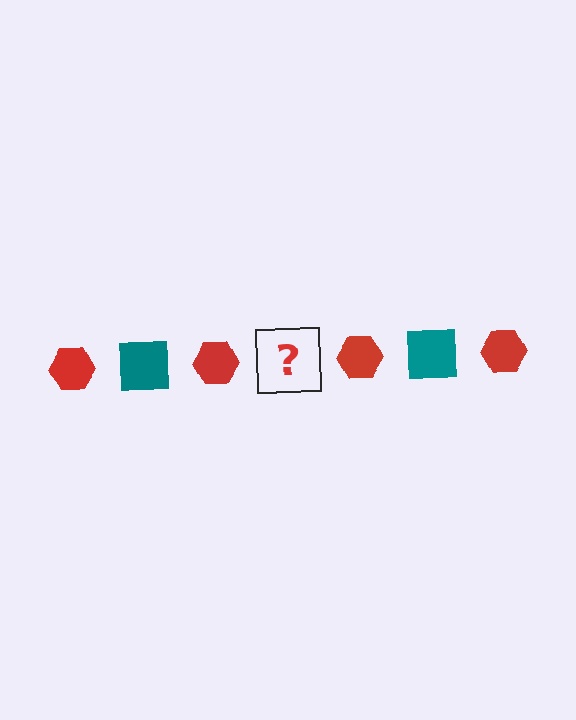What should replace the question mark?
The question mark should be replaced with a teal square.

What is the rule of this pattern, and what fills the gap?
The rule is that the pattern alternates between red hexagon and teal square. The gap should be filled with a teal square.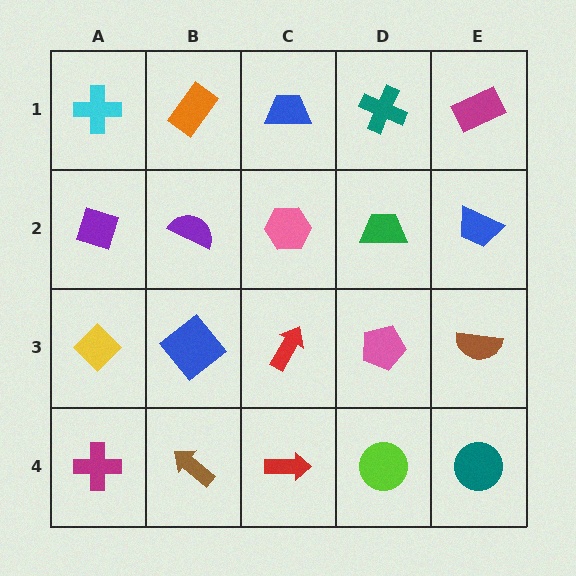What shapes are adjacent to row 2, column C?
A blue trapezoid (row 1, column C), a red arrow (row 3, column C), a purple semicircle (row 2, column B), a green trapezoid (row 2, column D).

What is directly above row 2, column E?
A magenta rectangle.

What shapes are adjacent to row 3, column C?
A pink hexagon (row 2, column C), a red arrow (row 4, column C), a blue diamond (row 3, column B), a pink pentagon (row 3, column D).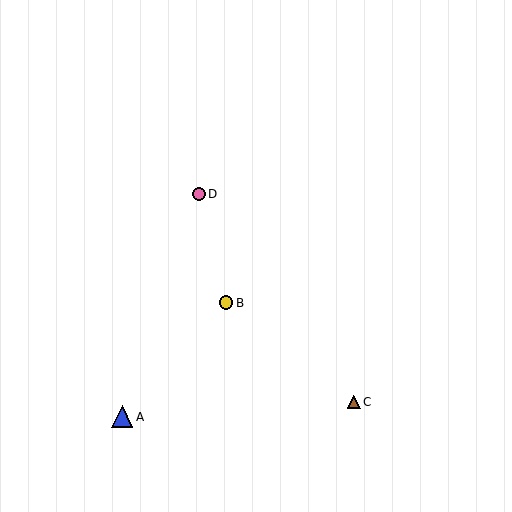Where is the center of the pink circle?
The center of the pink circle is at (199, 194).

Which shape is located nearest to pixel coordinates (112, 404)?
The blue triangle (labeled A) at (122, 417) is nearest to that location.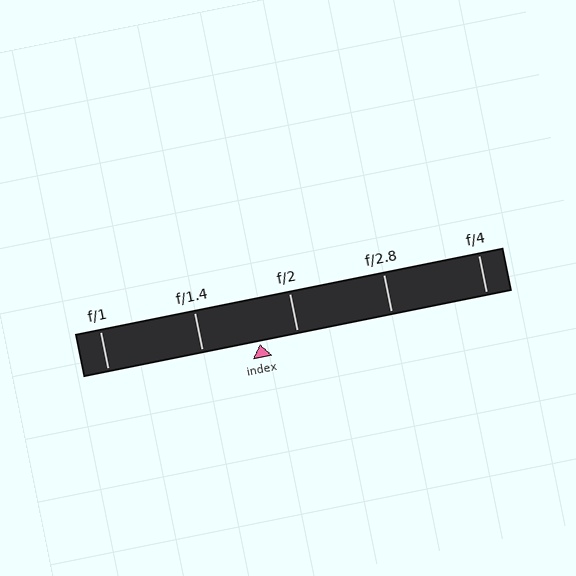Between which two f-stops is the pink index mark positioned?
The index mark is between f/1.4 and f/2.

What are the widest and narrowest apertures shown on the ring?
The widest aperture shown is f/1 and the narrowest is f/4.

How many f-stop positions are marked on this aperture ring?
There are 5 f-stop positions marked.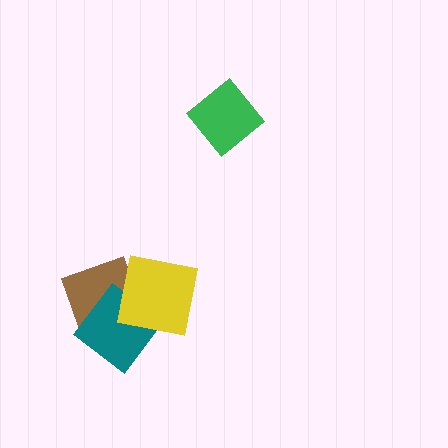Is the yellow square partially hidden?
No, no other shape covers it.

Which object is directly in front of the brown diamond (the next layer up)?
The teal diamond is directly in front of the brown diamond.